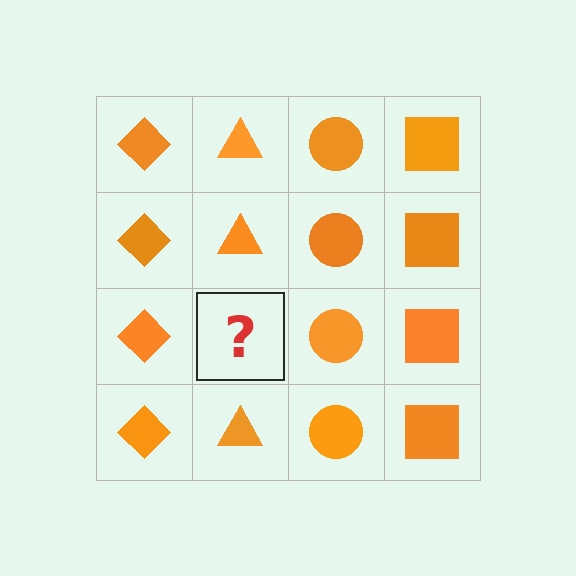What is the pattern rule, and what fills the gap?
The rule is that each column has a consistent shape. The gap should be filled with an orange triangle.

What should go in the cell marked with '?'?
The missing cell should contain an orange triangle.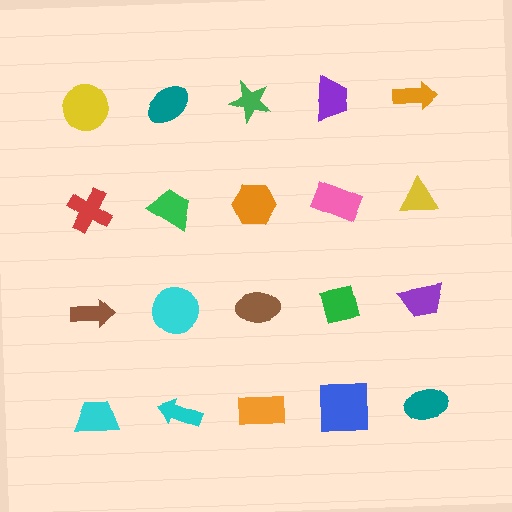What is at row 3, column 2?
A cyan circle.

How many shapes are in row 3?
5 shapes.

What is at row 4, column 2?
A cyan arrow.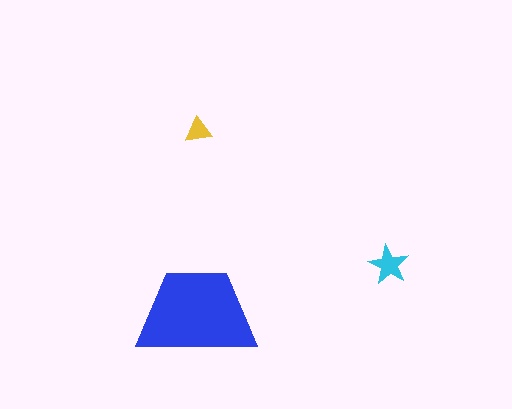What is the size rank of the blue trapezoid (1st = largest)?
1st.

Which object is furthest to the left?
The blue trapezoid is leftmost.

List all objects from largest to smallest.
The blue trapezoid, the cyan star, the yellow triangle.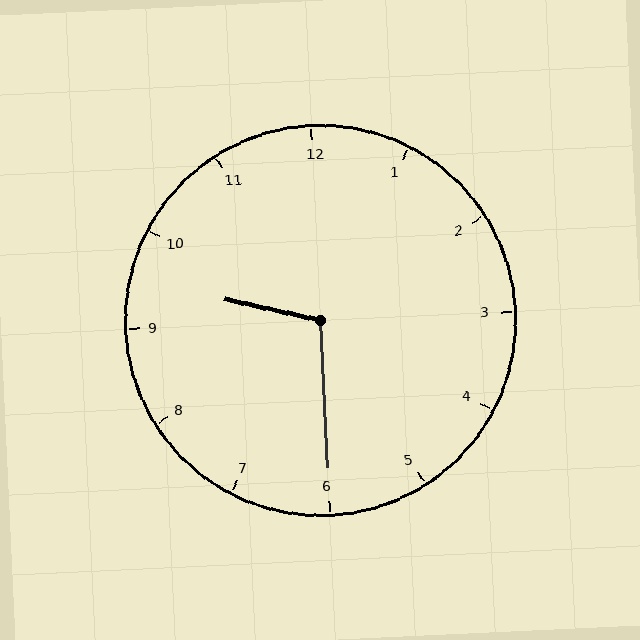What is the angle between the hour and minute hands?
Approximately 105 degrees.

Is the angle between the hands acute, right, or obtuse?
It is obtuse.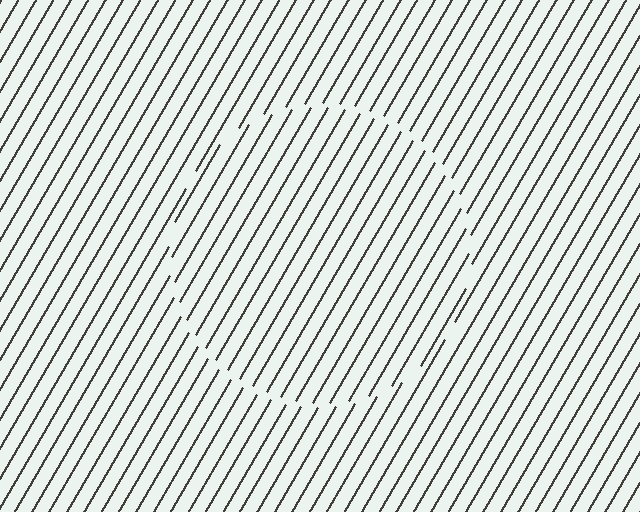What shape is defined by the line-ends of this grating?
An illusory circle. The interior of the shape contains the same grating, shifted by half a period — the contour is defined by the phase discontinuity where line-ends from the inner and outer gratings abut.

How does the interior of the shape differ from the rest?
The interior of the shape contains the same grating, shifted by half a period — the contour is defined by the phase discontinuity where line-ends from the inner and outer gratings abut.